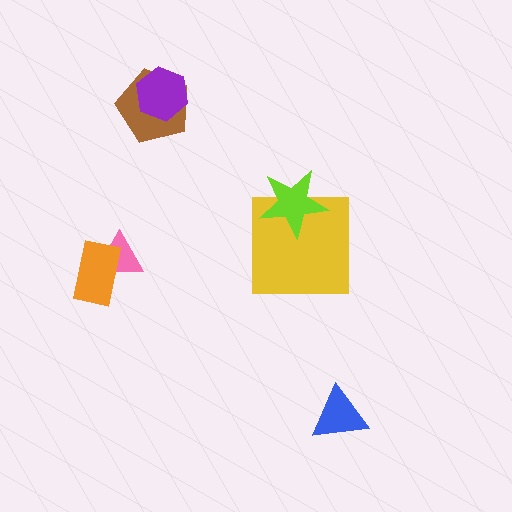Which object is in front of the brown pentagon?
The purple hexagon is in front of the brown pentagon.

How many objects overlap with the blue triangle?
0 objects overlap with the blue triangle.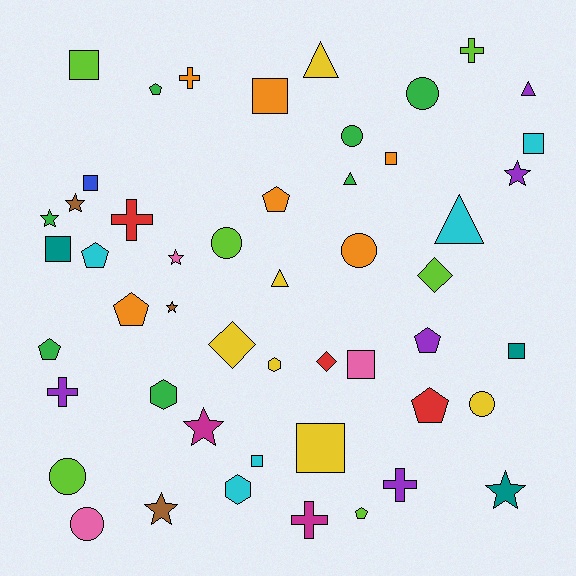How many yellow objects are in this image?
There are 6 yellow objects.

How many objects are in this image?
There are 50 objects.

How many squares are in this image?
There are 10 squares.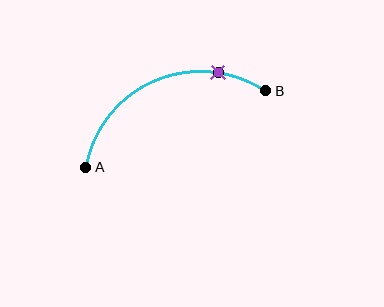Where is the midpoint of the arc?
The arc midpoint is the point on the curve farthest from the straight line joining A and B. It sits above that line.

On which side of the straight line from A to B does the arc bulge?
The arc bulges above the straight line connecting A and B.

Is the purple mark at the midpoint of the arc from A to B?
No. The purple mark lies on the arc but is closer to endpoint B. The arc midpoint would be at the point on the curve equidistant along the arc from both A and B.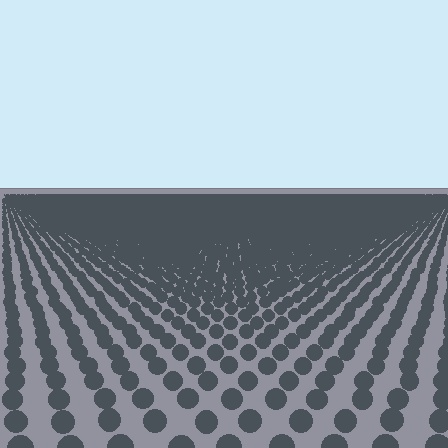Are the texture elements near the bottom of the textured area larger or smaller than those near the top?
Larger. Near the bottom, elements are closer to the viewer and appear at a bigger on-screen size.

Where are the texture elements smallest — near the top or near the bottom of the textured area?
Near the top.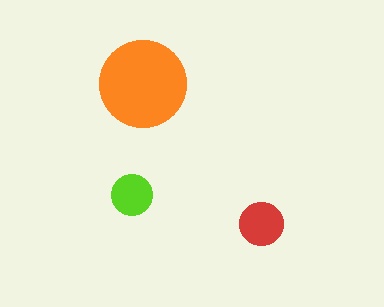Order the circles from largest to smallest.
the orange one, the red one, the lime one.